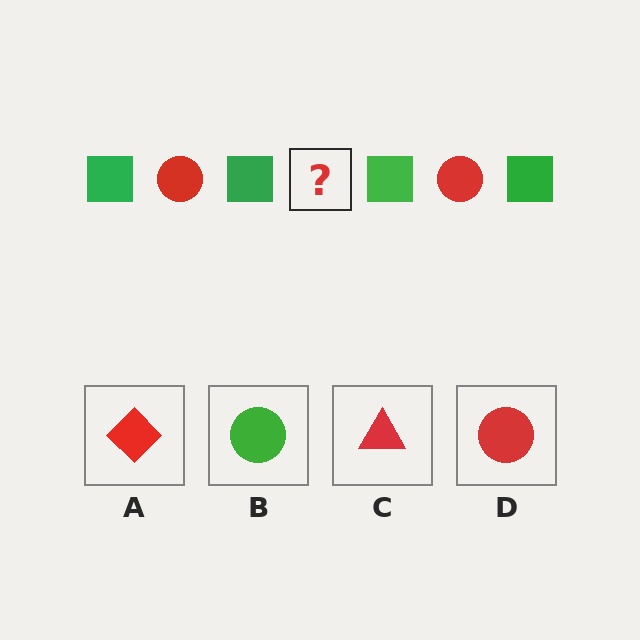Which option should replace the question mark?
Option D.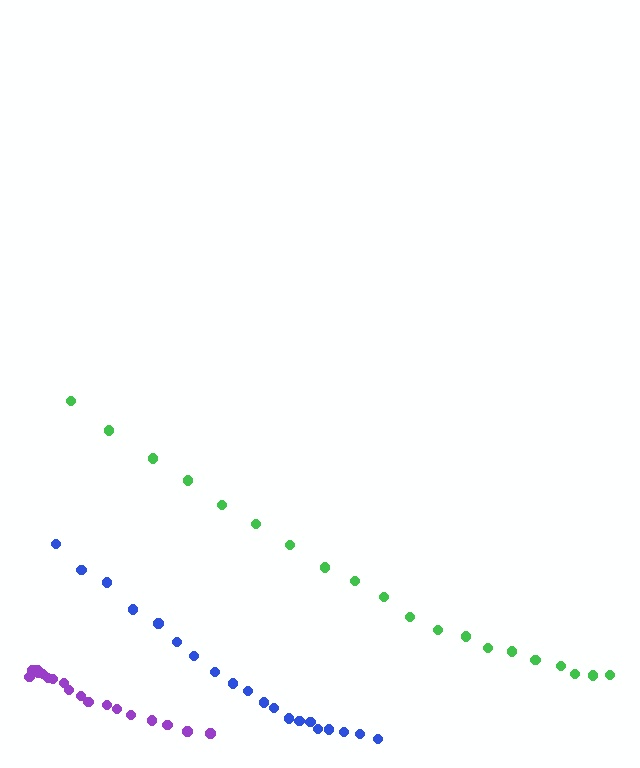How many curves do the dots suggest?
There are 3 distinct paths.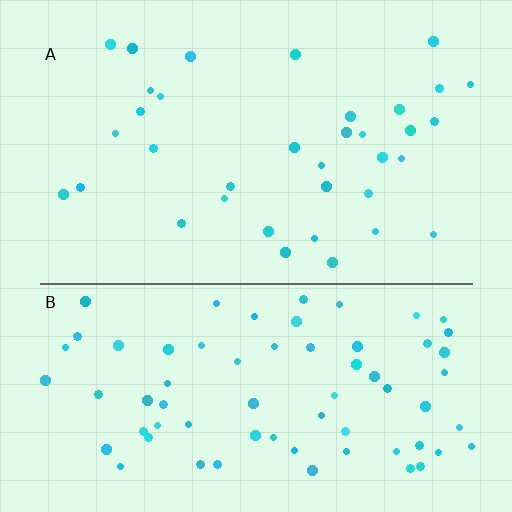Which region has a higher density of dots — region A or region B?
B (the bottom).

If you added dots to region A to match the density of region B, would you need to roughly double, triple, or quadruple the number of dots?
Approximately double.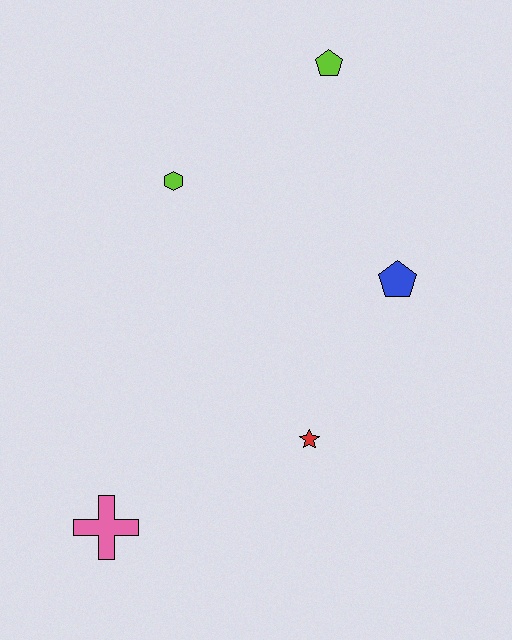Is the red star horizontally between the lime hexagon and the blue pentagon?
Yes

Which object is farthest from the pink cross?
The lime pentagon is farthest from the pink cross.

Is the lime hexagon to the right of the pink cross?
Yes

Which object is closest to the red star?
The blue pentagon is closest to the red star.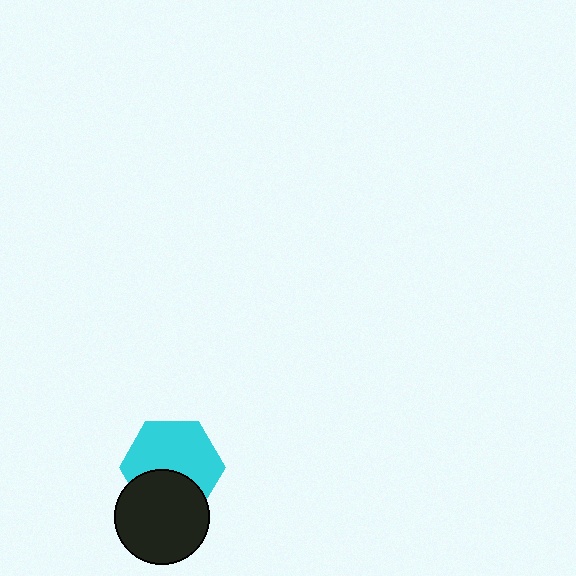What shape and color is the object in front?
The object in front is a black circle.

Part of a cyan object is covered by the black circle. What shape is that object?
It is a hexagon.